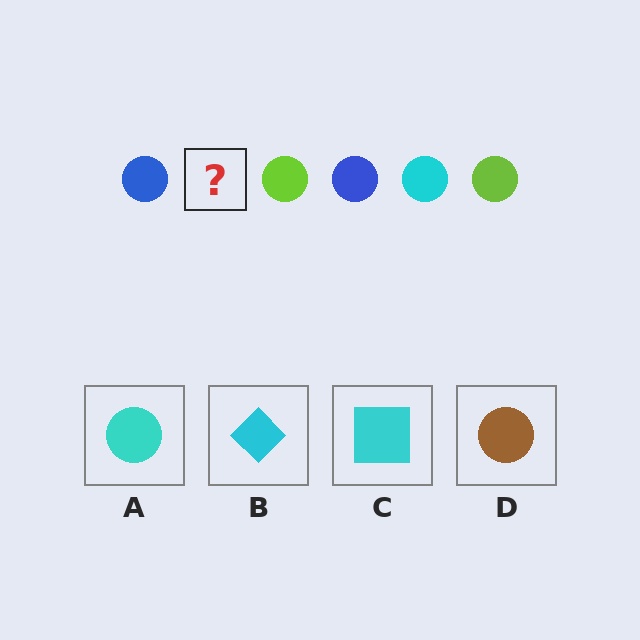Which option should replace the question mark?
Option A.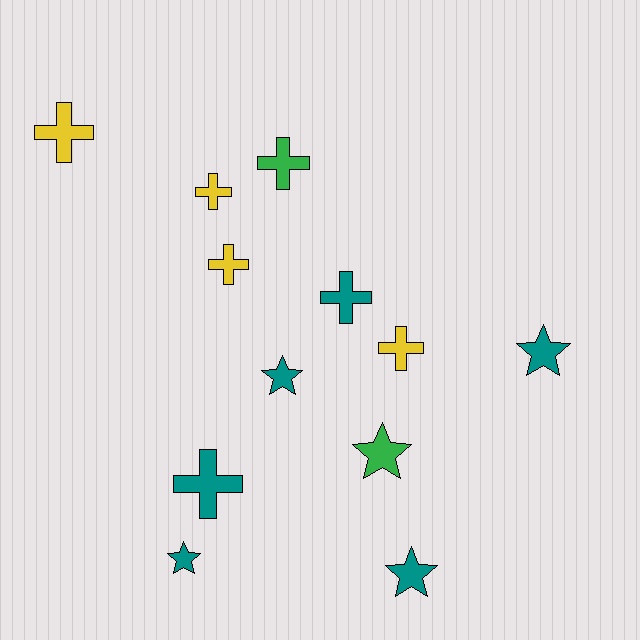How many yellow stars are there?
There are no yellow stars.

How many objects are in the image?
There are 12 objects.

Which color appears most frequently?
Teal, with 6 objects.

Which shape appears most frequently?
Cross, with 7 objects.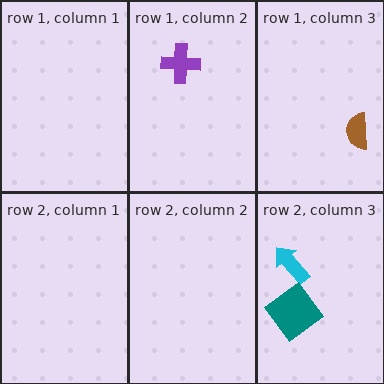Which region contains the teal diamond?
The row 2, column 3 region.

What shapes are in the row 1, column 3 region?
The brown semicircle.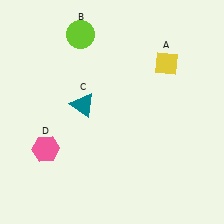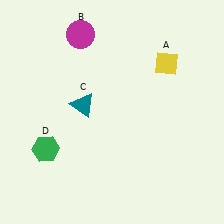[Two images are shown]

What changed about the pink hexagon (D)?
In Image 1, D is pink. In Image 2, it changed to green.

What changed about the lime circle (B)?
In Image 1, B is lime. In Image 2, it changed to magenta.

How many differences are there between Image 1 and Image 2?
There are 2 differences between the two images.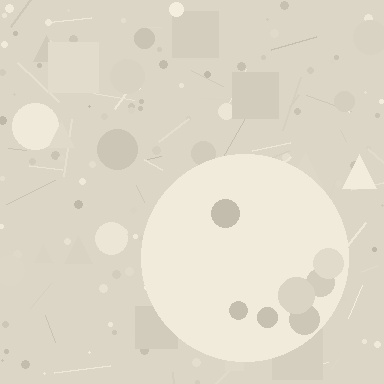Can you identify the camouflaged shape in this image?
The camouflaged shape is a circle.